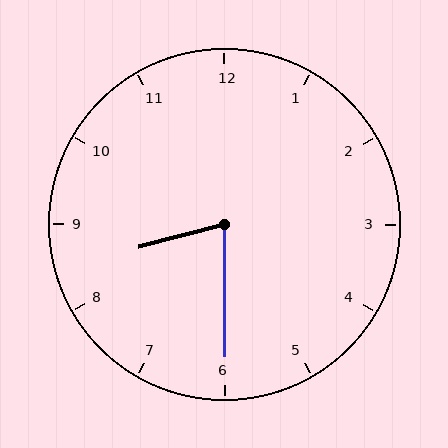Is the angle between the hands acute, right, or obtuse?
It is acute.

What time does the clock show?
8:30.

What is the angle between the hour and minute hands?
Approximately 75 degrees.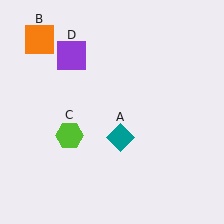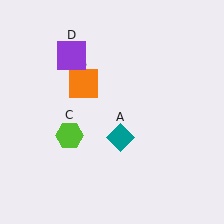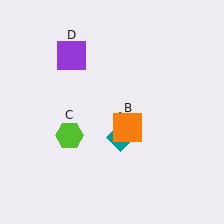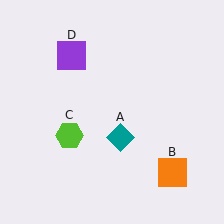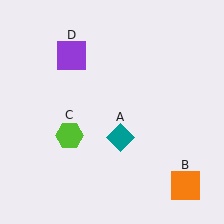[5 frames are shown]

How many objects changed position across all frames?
1 object changed position: orange square (object B).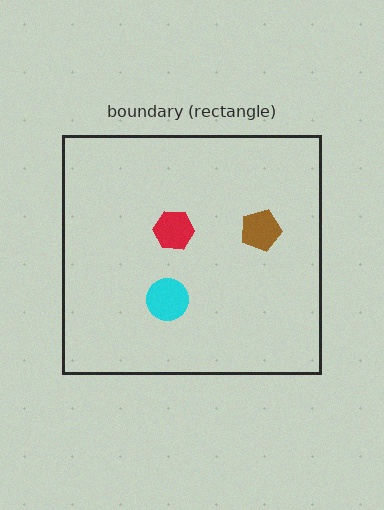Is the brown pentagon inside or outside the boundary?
Inside.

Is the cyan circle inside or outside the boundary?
Inside.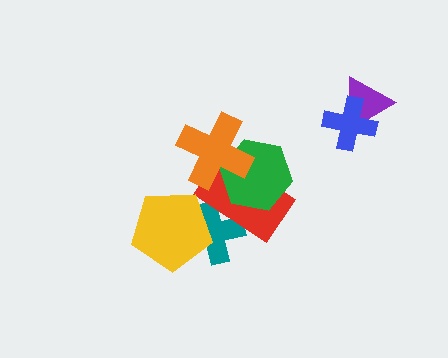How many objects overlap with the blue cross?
1 object overlaps with the blue cross.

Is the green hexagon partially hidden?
Yes, it is partially covered by another shape.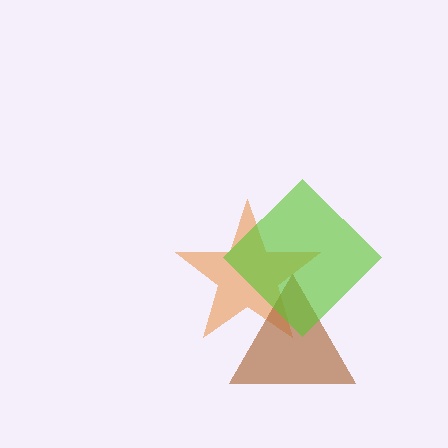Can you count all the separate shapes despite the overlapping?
Yes, there are 3 separate shapes.